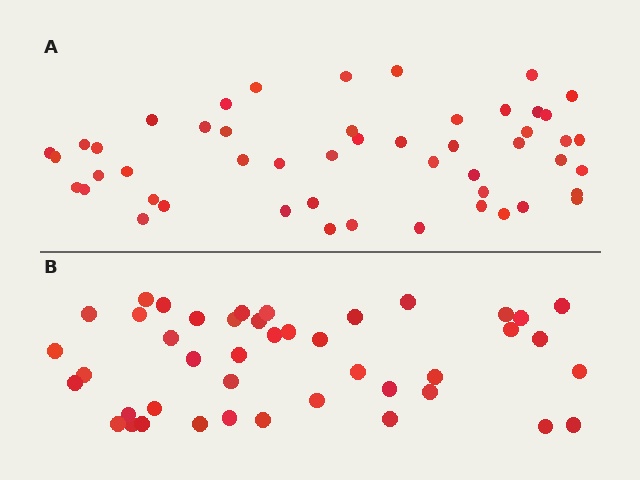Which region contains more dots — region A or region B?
Region A (the top region) has more dots.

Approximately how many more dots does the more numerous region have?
Region A has roughly 8 or so more dots than region B.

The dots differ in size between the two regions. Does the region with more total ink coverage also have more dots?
No. Region B has more total ink coverage because its dots are larger, but region A actually contains more individual dots. Total area can be misleading — the number of items is what matters here.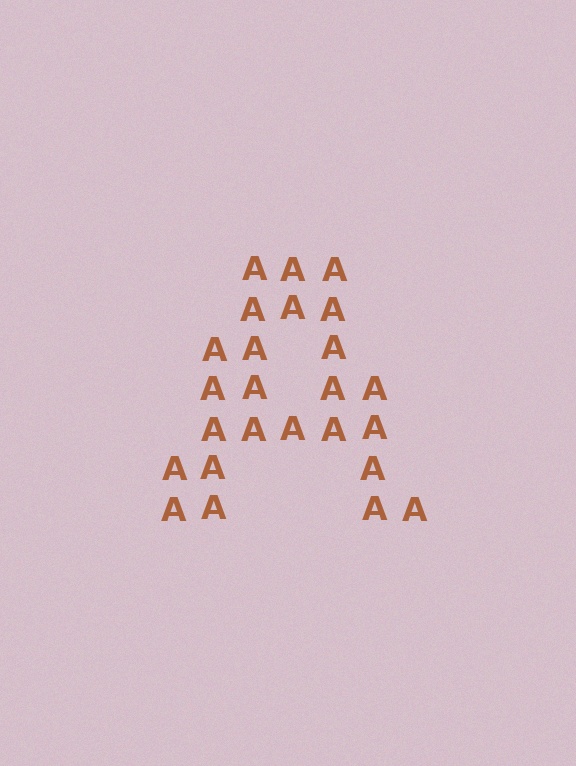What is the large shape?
The large shape is the letter A.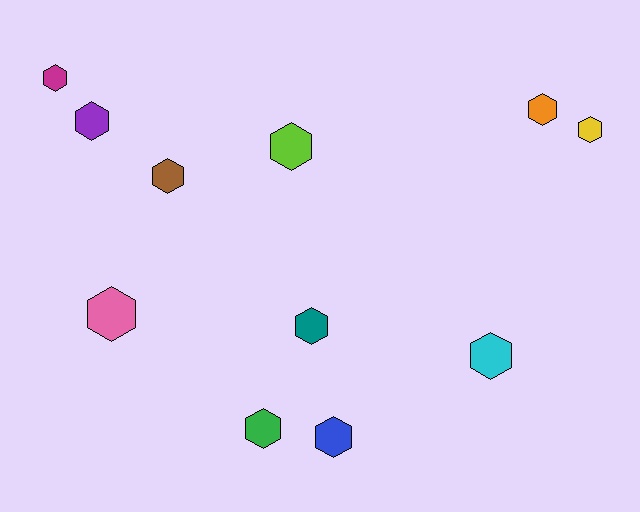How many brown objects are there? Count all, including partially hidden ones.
There is 1 brown object.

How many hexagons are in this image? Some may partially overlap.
There are 11 hexagons.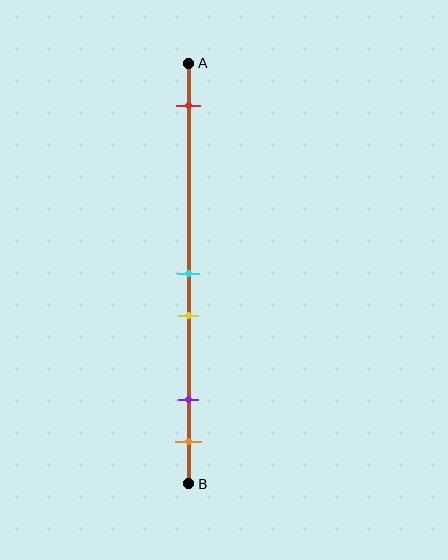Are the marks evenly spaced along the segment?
No, the marks are not evenly spaced.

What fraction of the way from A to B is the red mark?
The red mark is approximately 10% (0.1) of the way from A to B.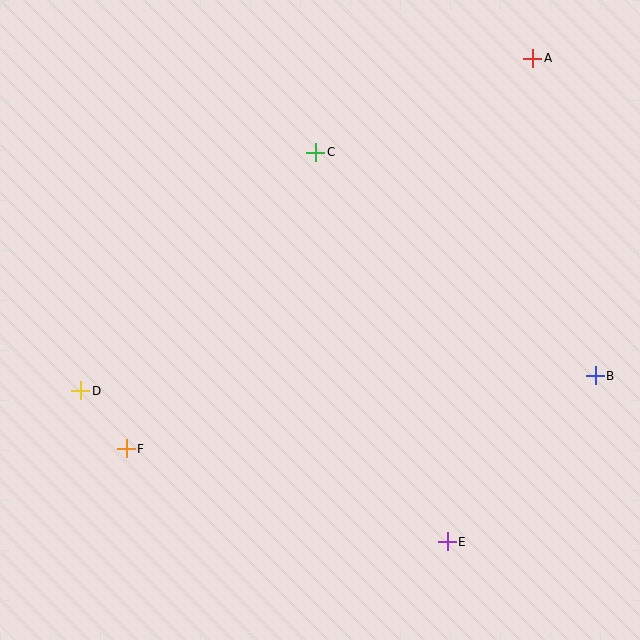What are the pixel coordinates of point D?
Point D is at (81, 391).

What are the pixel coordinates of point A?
Point A is at (533, 58).